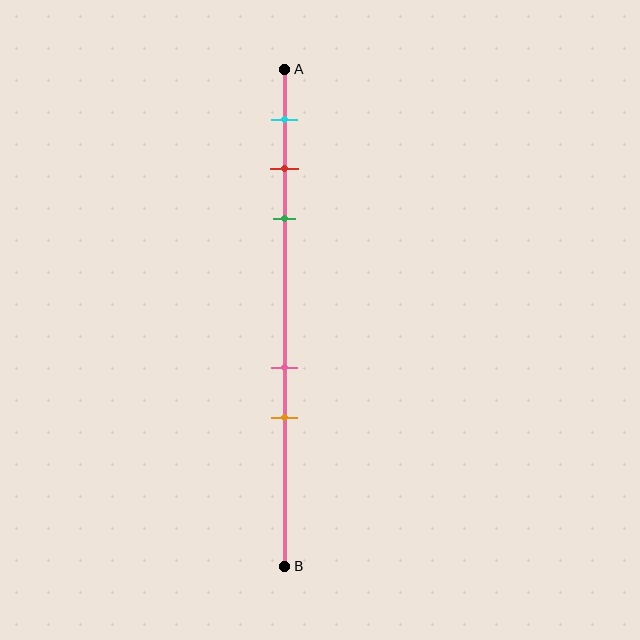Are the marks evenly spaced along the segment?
No, the marks are not evenly spaced.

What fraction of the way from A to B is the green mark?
The green mark is approximately 30% (0.3) of the way from A to B.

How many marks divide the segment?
There are 5 marks dividing the segment.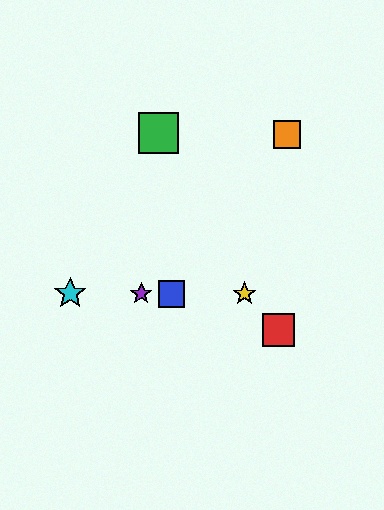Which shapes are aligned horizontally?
The blue square, the yellow star, the purple star, the cyan star are aligned horizontally.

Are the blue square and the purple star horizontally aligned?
Yes, both are at y≈294.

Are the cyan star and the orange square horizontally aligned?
No, the cyan star is at y≈294 and the orange square is at y≈135.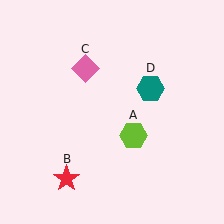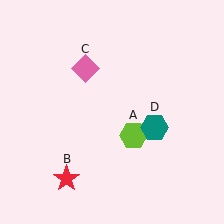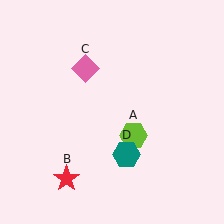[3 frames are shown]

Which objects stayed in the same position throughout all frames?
Lime hexagon (object A) and red star (object B) and pink diamond (object C) remained stationary.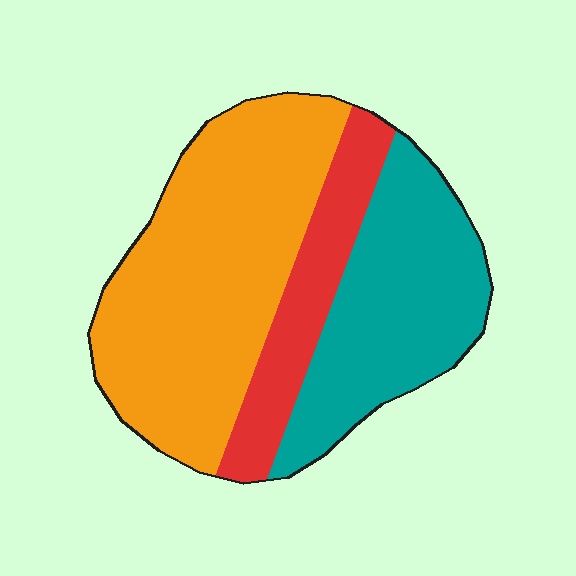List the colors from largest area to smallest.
From largest to smallest: orange, teal, red.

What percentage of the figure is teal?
Teal takes up about one third (1/3) of the figure.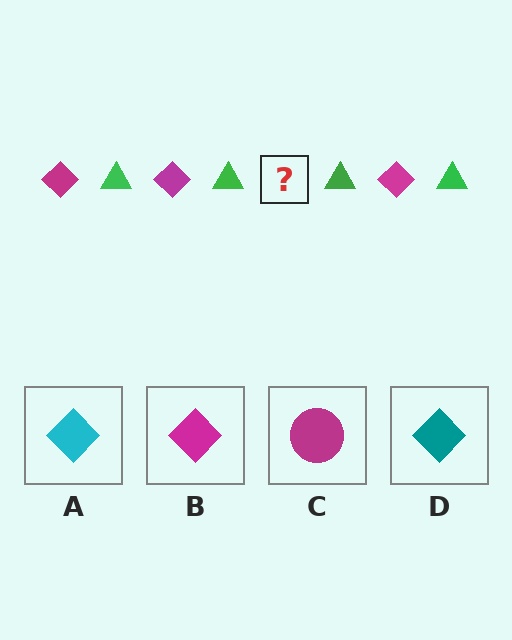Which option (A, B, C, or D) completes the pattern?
B.